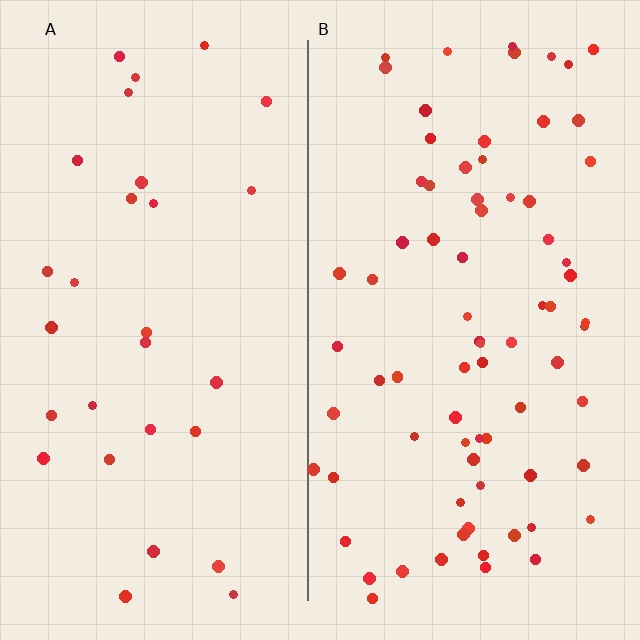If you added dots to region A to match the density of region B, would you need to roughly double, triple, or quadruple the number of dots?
Approximately triple.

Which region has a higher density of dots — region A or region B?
B (the right).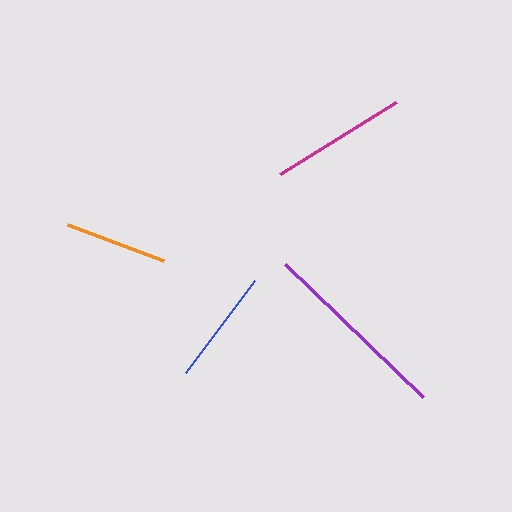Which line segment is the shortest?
The orange line is the shortest at approximately 103 pixels.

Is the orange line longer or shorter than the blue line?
The blue line is longer than the orange line.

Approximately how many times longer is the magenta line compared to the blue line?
The magenta line is approximately 1.2 times the length of the blue line.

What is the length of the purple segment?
The purple segment is approximately 191 pixels long.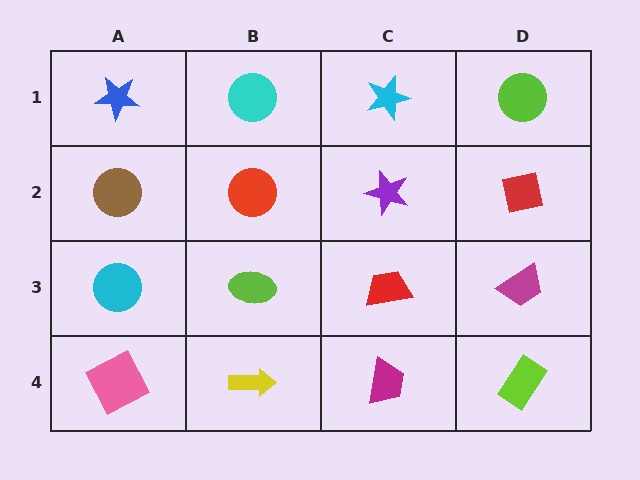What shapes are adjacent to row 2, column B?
A cyan circle (row 1, column B), a lime ellipse (row 3, column B), a brown circle (row 2, column A), a purple star (row 2, column C).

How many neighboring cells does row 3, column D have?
3.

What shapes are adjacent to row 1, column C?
A purple star (row 2, column C), a cyan circle (row 1, column B), a lime circle (row 1, column D).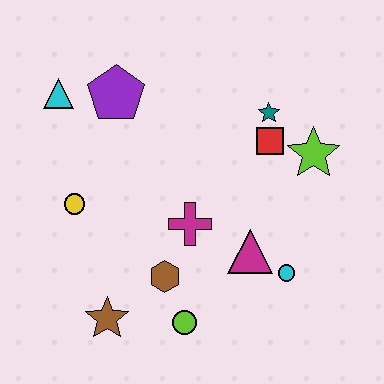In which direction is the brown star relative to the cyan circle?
The brown star is to the left of the cyan circle.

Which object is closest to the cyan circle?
The magenta triangle is closest to the cyan circle.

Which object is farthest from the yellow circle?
The lime star is farthest from the yellow circle.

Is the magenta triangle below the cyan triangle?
Yes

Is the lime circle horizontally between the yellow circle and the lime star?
Yes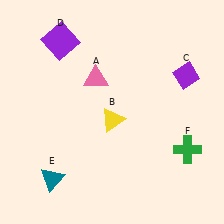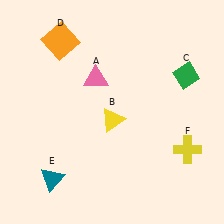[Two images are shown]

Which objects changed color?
C changed from purple to green. D changed from purple to orange. F changed from green to yellow.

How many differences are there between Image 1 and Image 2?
There are 3 differences between the two images.